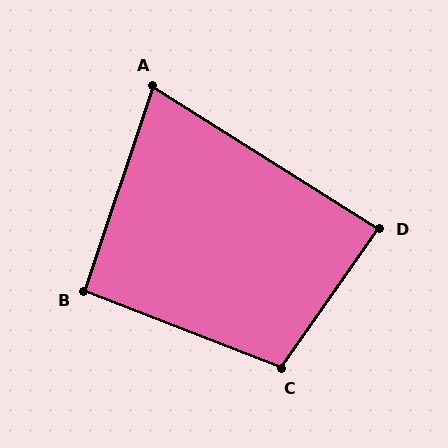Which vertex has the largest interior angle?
C, at approximately 104 degrees.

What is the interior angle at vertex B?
Approximately 93 degrees (approximately right).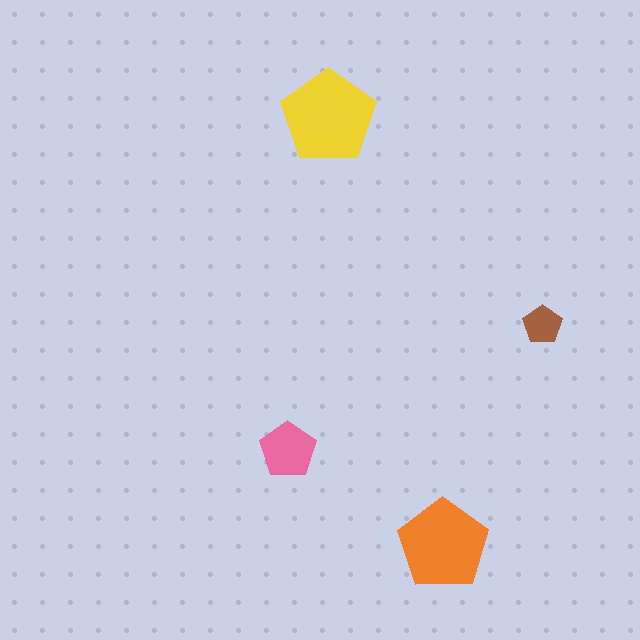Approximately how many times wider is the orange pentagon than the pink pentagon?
About 1.5 times wider.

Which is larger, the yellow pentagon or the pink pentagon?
The yellow one.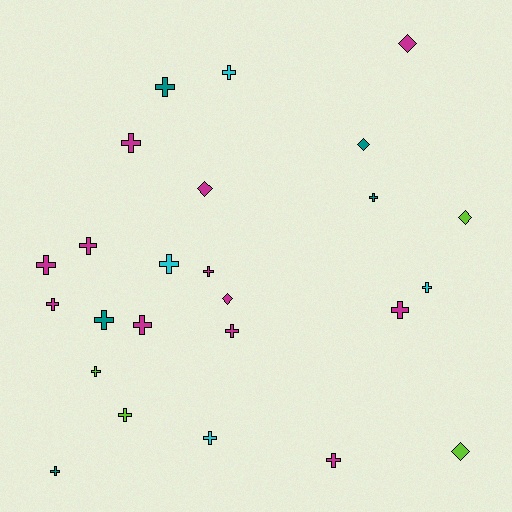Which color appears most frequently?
Magenta, with 12 objects.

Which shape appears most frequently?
Cross, with 19 objects.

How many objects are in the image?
There are 25 objects.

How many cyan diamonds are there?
There are no cyan diamonds.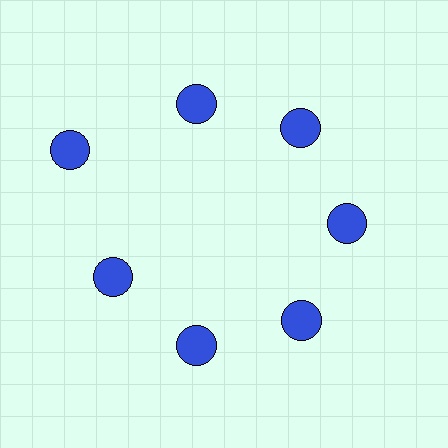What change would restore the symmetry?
The symmetry would be restored by moving it inward, back onto the ring so that all 7 circles sit at equal angles and equal distance from the center.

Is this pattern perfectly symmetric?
No. The 7 blue circles are arranged in a ring, but one element near the 10 o'clock position is pushed outward from the center, breaking the 7-fold rotational symmetry.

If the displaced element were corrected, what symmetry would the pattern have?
It would have 7-fold rotational symmetry — the pattern would map onto itself every 51 degrees.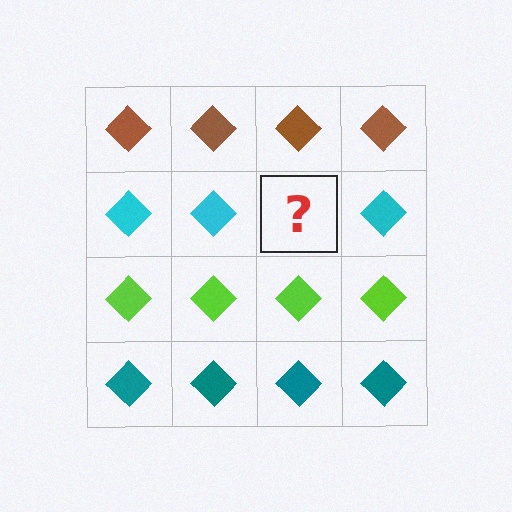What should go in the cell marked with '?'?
The missing cell should contain a cyan diamond.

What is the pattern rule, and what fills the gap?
The rule is that each row has a consistent color. The gap should be filled with a cyan diamond.